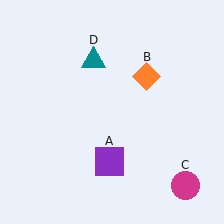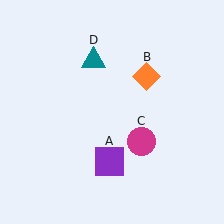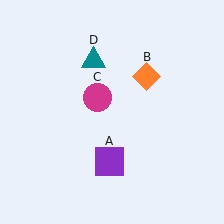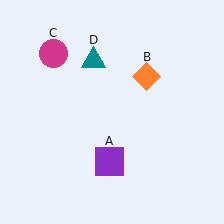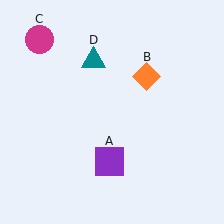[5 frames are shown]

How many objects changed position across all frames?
1 object changed position: magenta circle (object C).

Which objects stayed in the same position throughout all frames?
Purple square (object A) and orange diamond (object B) and teal triangle (object D) remained stationary.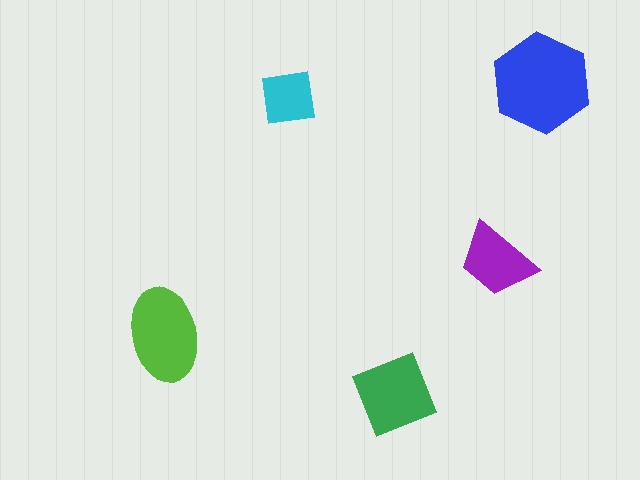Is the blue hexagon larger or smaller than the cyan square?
Larger.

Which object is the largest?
The blue hexagon.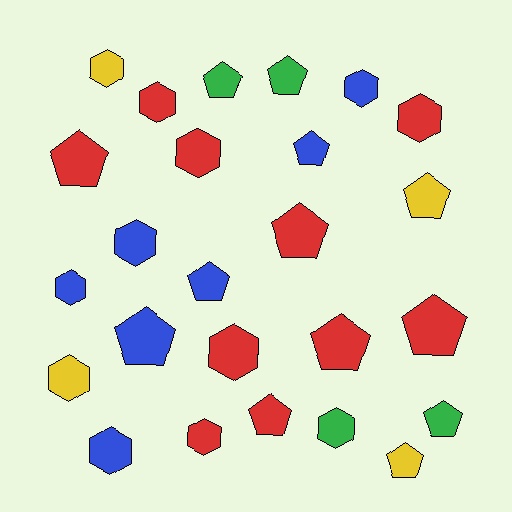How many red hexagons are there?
There are 5 red hexagons.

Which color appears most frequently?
Red, with 10 objects.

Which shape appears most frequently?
Pentagon, with 13 objects.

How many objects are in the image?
There are 25 objects.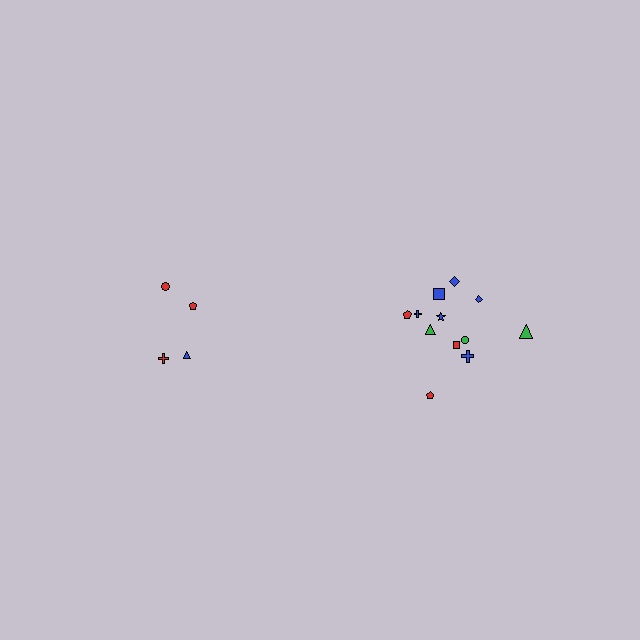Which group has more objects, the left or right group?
The right group.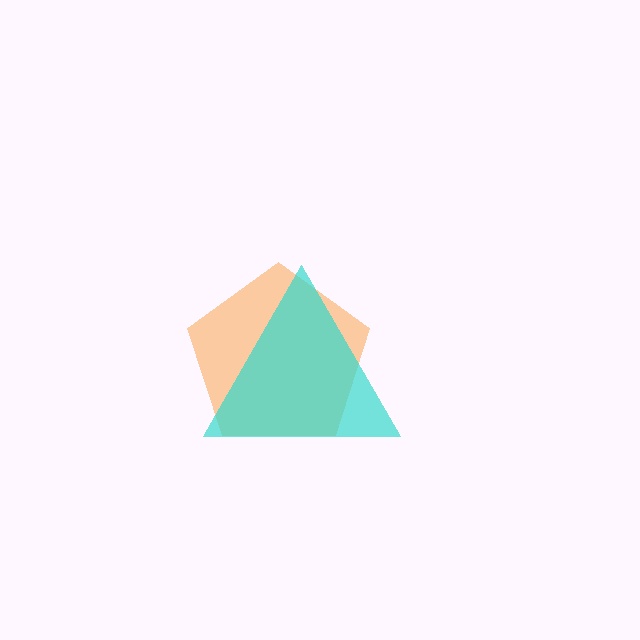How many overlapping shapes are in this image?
There are 2 overlapping shapes in the image.